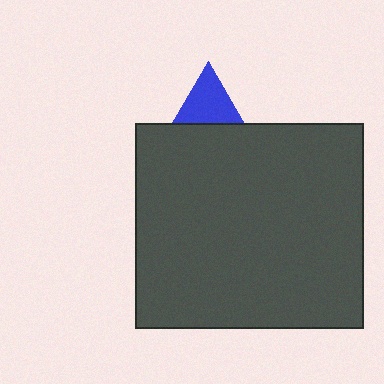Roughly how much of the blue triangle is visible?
A small part of it is visible (roughly 39%).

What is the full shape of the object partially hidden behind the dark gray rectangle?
The partially hidden object is a blue triangle.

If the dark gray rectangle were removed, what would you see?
You would see the complete blue triangle.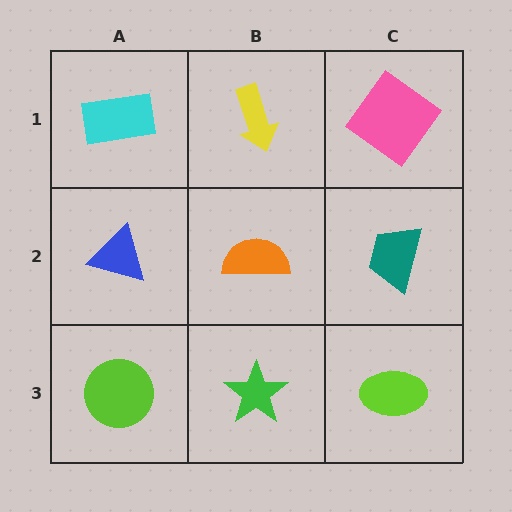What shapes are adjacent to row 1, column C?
A teal trapezoid (row 2, column C), a yellow arrow (row 1, column B).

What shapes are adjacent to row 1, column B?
An orange semicircle (row 2, column B), a cyan rectangle (row 1, column A), a pink diamond (row 1, column C).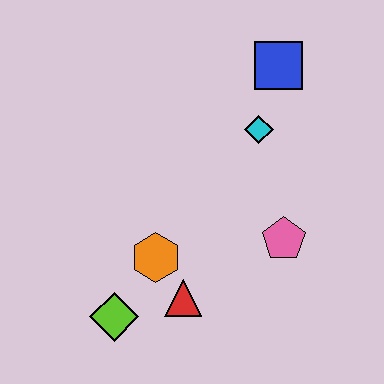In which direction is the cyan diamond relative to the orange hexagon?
The cyan diamond is above the orange hexagon.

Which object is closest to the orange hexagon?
The red triangle is closest to the orange hexagon.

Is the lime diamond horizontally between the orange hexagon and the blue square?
No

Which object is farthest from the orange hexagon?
The blue square is farthest from the orange hexagon.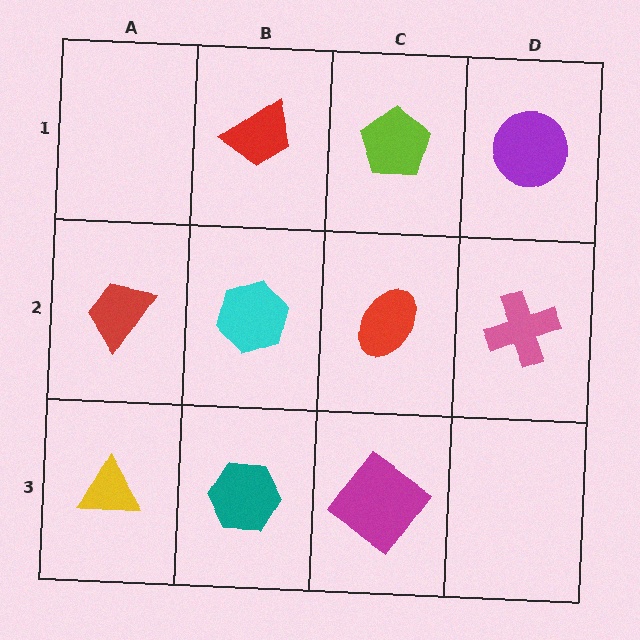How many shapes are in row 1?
3 shapes.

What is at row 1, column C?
A lime pentagon.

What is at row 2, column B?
A cyan hexagon.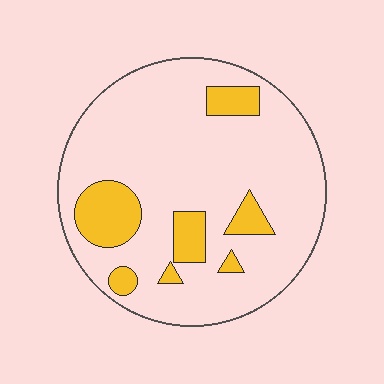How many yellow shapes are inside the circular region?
7.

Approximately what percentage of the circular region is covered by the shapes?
Approximately 15%.